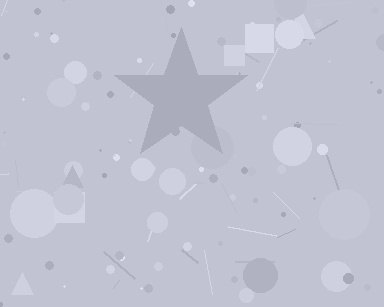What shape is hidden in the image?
A star is hidden in the image.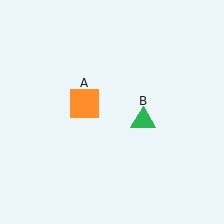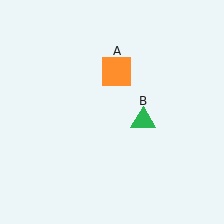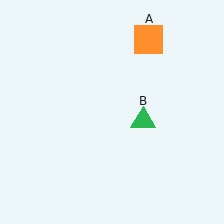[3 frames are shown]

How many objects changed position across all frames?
1 object changed position: orange square (object A).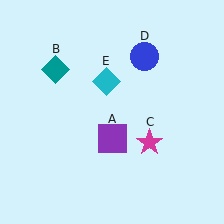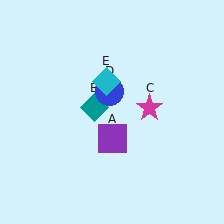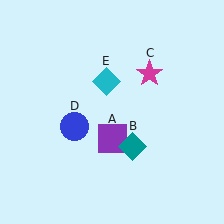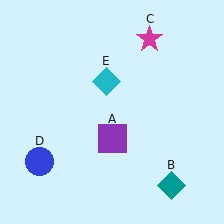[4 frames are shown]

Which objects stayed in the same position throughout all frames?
Purple square (object A) and cyan diamond (object E) remained stationary.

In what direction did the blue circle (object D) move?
The blue circle (object D) moved down and to the left.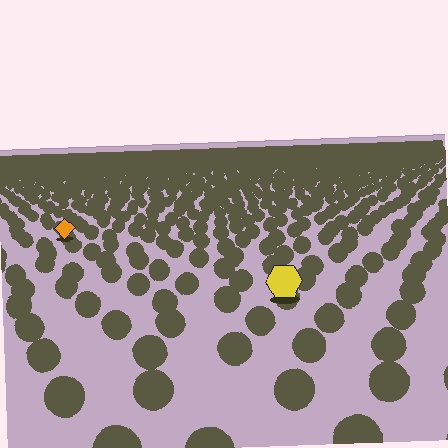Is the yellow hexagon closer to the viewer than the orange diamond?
Yes. The yellow hexagon is closer — you can tell from the texture gradient: the ground texture is coarser near it.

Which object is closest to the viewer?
The yellow hexagon is closest. The texture marks near it are larger and more spread out.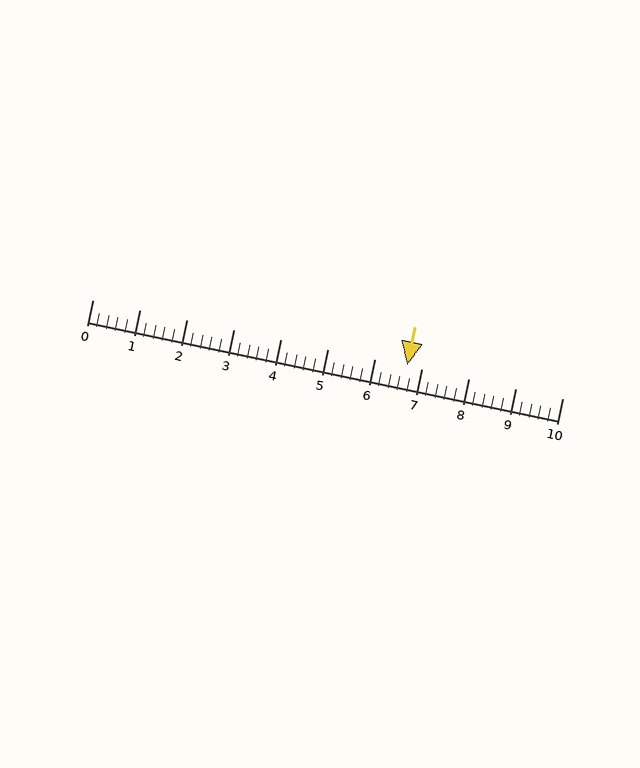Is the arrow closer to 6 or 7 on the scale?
The arrow is closer to 7.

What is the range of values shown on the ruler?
The ruler shows values from 0 to 10.